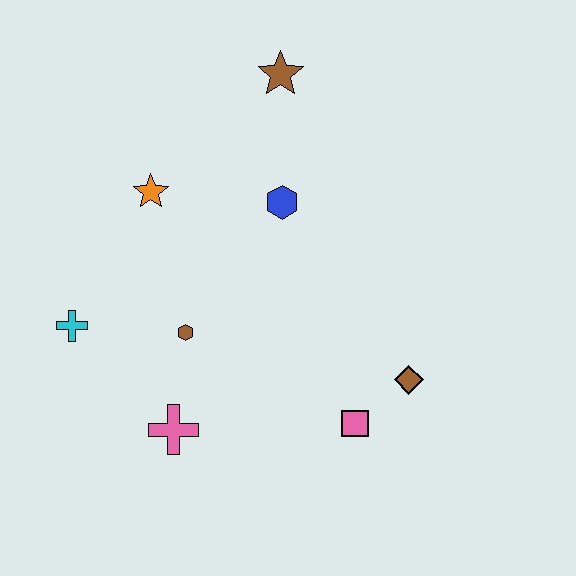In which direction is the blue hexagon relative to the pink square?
The blue hexagon is above the pink square.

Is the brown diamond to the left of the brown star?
No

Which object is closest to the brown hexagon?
The pink cross is closest to the brown hexagon.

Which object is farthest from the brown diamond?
The cyan cross is farthest from the brown diamond.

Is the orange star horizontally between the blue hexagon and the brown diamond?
No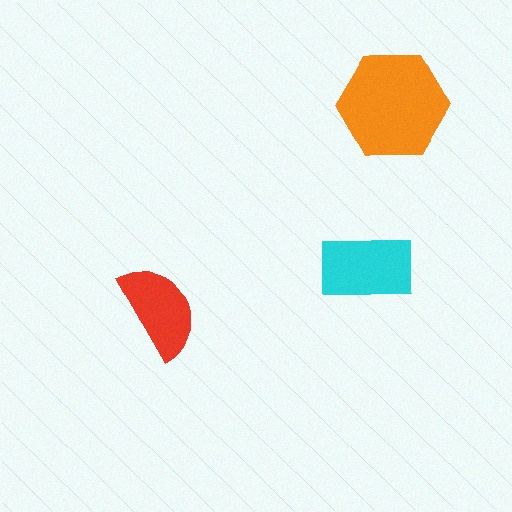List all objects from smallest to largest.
The red semicircle, the cyan rectangle, the orange hexagon.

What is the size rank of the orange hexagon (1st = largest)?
1st.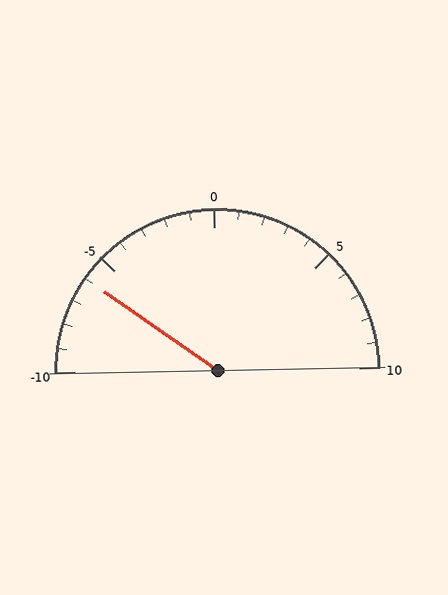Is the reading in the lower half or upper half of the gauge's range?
The reading is in the lower half of the range (-10 to 10).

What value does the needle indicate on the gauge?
The needle indicates approximately -6.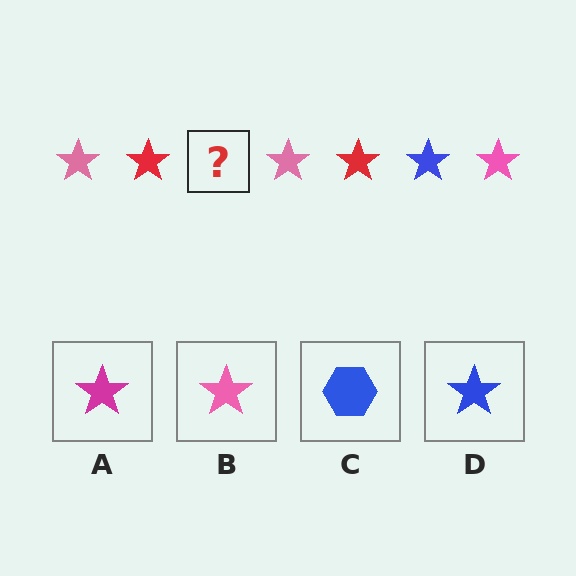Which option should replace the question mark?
Option D.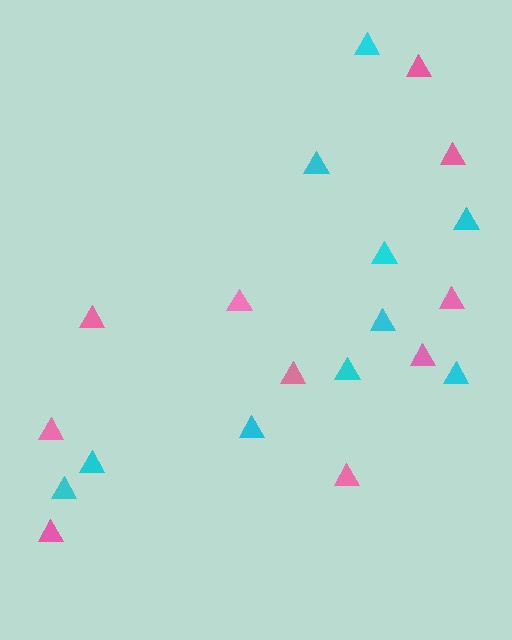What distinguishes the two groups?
There are 2 groups: one group of pink triangles (10) and one group of cyan triangles (10).